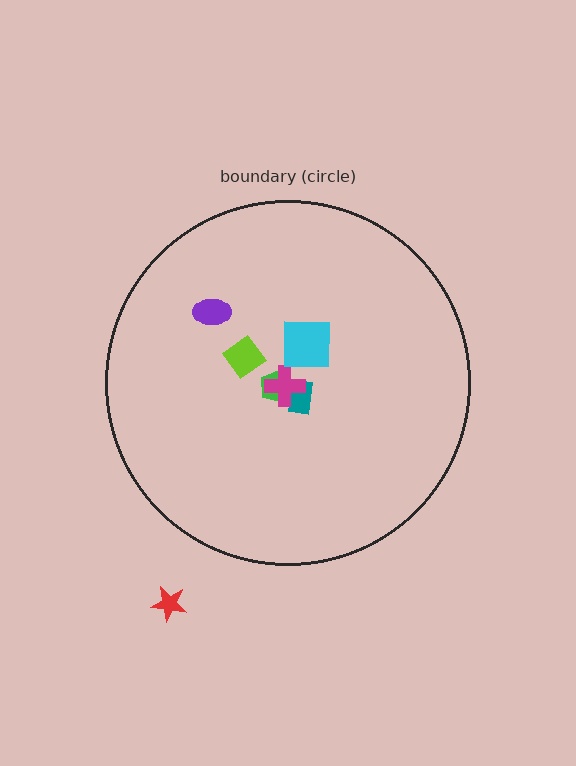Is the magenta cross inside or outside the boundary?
Inside.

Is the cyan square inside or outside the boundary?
Inside.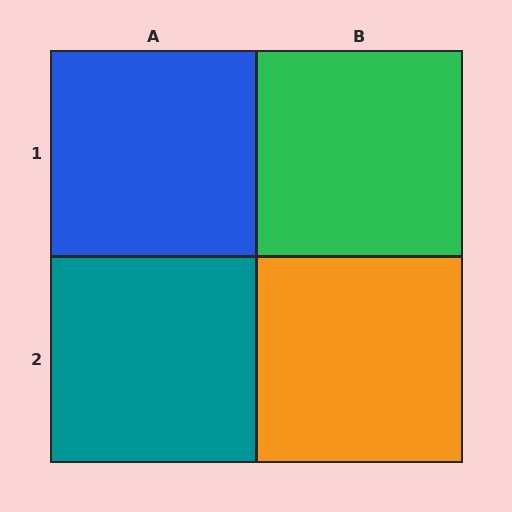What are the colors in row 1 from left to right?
Blue, green.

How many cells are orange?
1 cell is orange.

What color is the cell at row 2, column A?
Teal.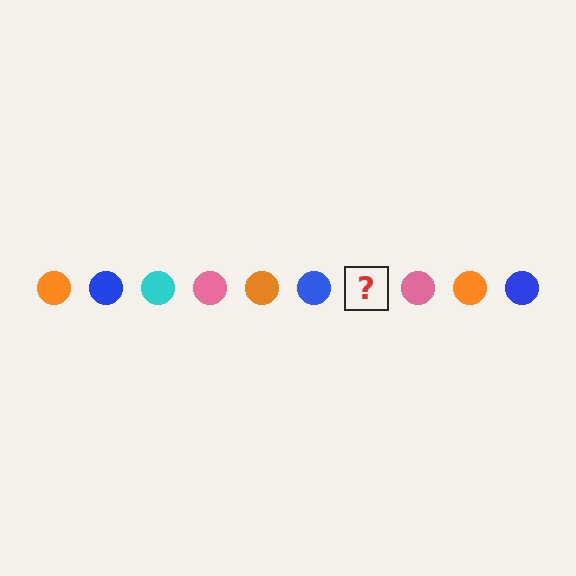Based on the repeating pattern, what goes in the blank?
The blank should be a cyan circle.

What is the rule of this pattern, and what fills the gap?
The rule is that the pattern cycles through orange, blue, cyan, pink circles. The gap should be filled with a cyan circle.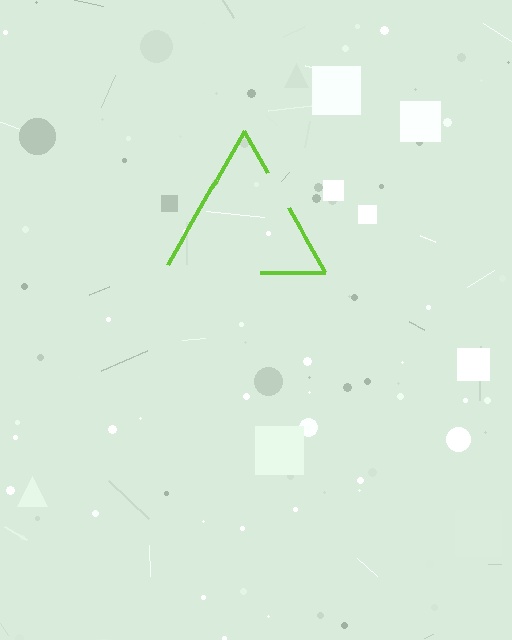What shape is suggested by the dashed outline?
The dashed outline suggests a triangle.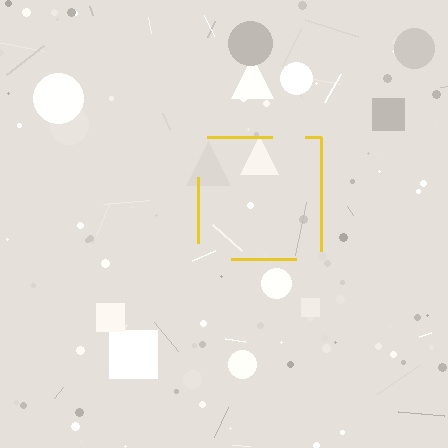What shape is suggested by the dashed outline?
The dashed outline suggests a square.